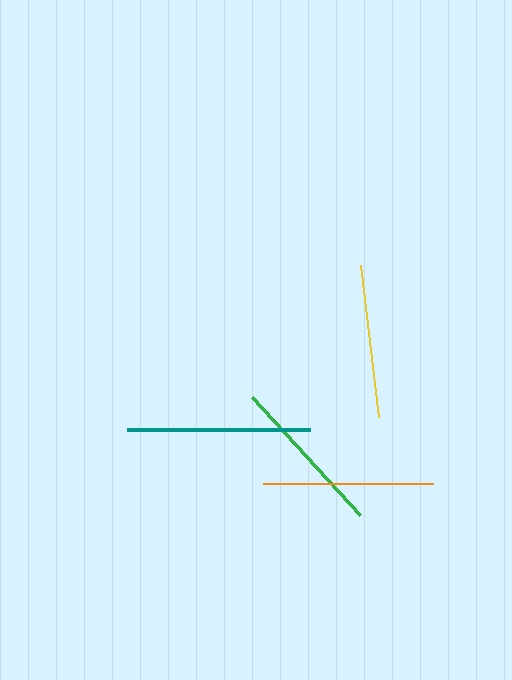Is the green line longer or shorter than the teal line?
The teal line is longer than the green line.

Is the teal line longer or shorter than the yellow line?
The teal line is longer than the yellow line.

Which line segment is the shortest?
The yellow line is the shortest at approximately 152 pixels.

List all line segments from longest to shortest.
From longest to shortest: teal, orange, green, yellow.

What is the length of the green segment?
The green segment is approximately 160 pixels long.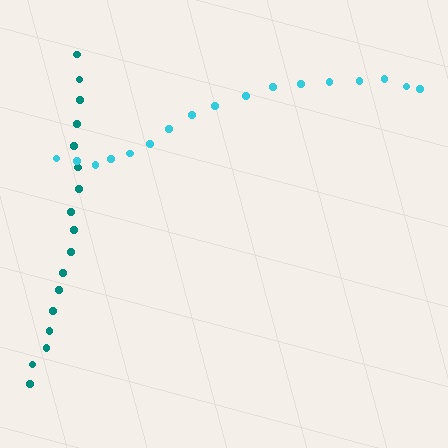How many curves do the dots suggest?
There are 2 distinct paths.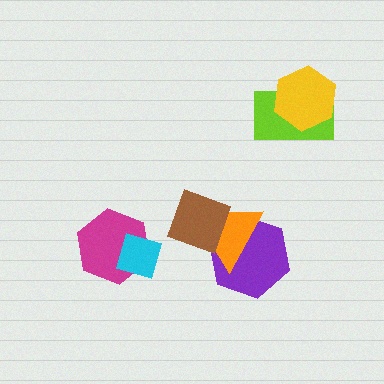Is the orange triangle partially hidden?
Yes, it is partially covered by another shape.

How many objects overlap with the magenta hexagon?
1 object overlaps with the magenta hexagon.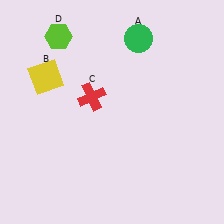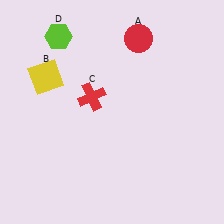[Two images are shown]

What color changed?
The circle (A) changed from green in Image 1 to red in Image 2.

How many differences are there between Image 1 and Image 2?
There is 1 difference between the two images.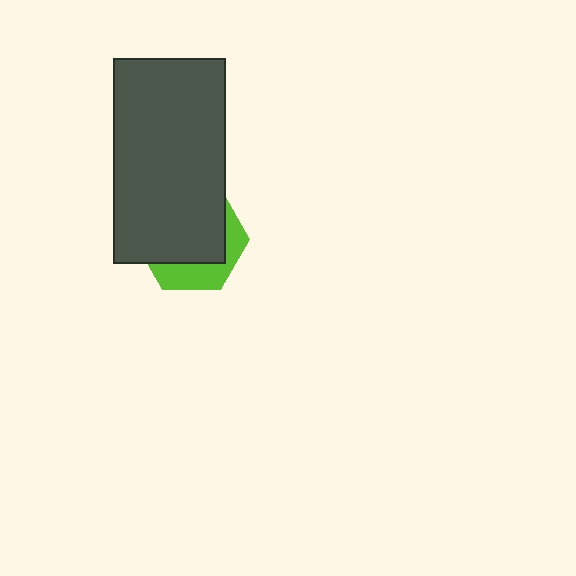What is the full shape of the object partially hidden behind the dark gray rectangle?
The partially hidden object is a lime hexagon.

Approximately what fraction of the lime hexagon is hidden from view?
Roughly 68% of the lime hexagon is hidden behind the dark gray rectangle.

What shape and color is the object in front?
The object in front is a dark gray rectangle.